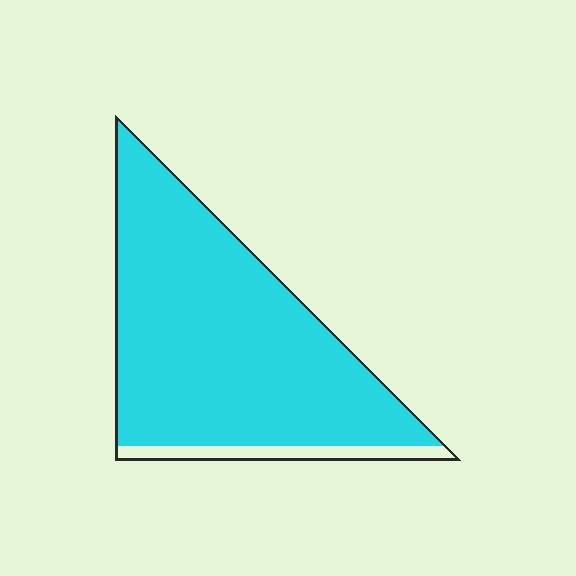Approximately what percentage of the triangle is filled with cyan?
Approximately 90%.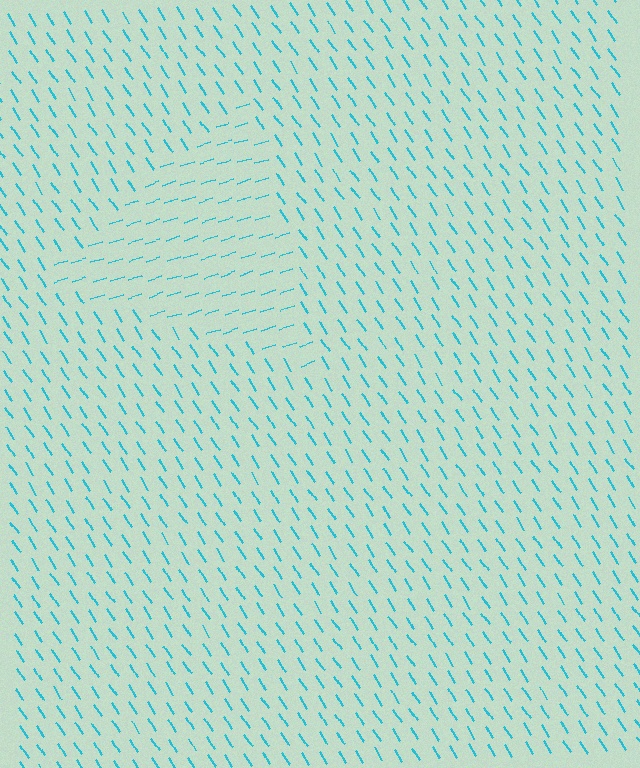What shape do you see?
I see a triangle.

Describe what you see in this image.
The image is filled with small cyan line segments. A triangle region in the image has lines oriented differently from the surrounding lines, creating a visible texture boundary.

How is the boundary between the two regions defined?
The boundary is defined purely by a change in line orientation (approximately 75 degrees difference). All lines are the same color and thickness.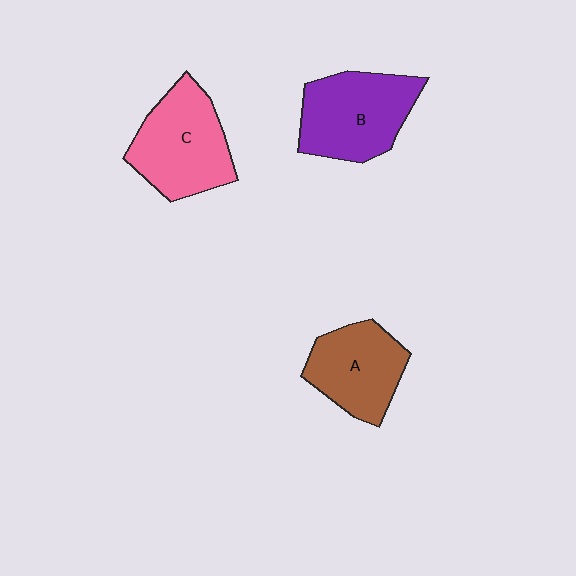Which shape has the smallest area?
Shape A (brown).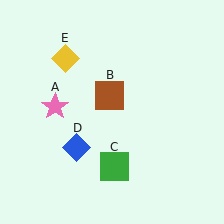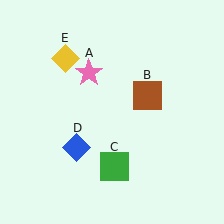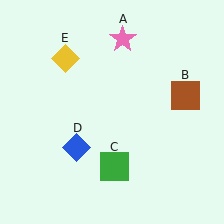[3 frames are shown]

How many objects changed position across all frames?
2 objects changed position: pink star (object A), brown square (object B).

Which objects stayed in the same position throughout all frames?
Green square (object C) and blue diamond (object D) and yellow diamond (object E) remained stationary.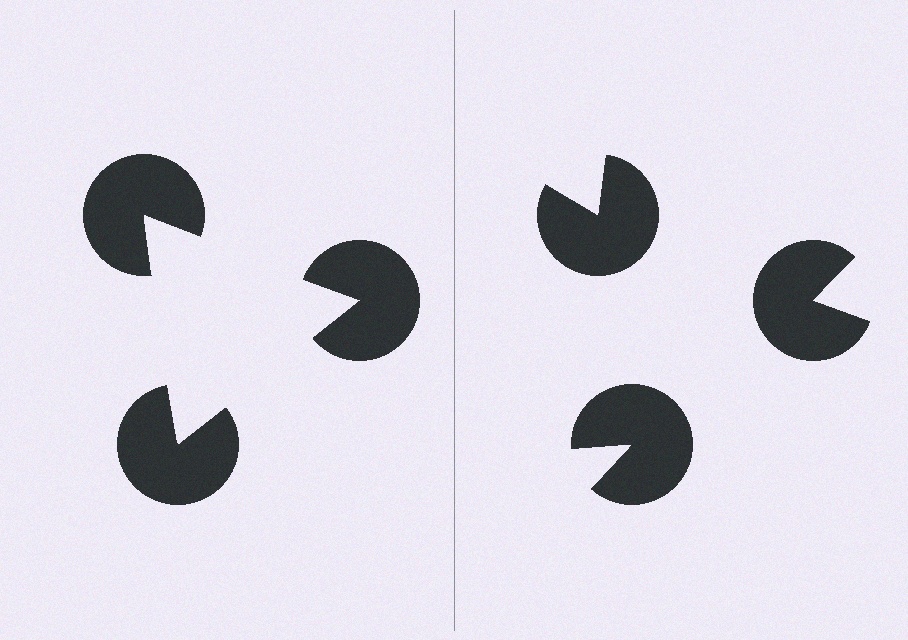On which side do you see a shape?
An illusory triangle appears on the left side. On the right side the wedge cuts are rotated, so no coherent shape forms.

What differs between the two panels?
The pac-man discs are positioned identically on both sides; only the wedge orientations differ. On the left they align to a triangle; on the right they are misaligned.